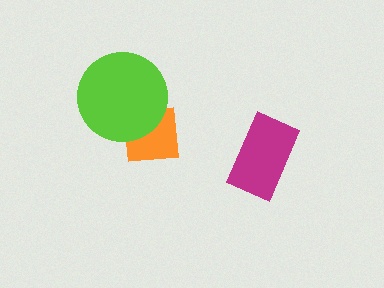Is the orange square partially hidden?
Yes, it is partially covered by another shape.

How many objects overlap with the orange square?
1 object overlaps with the orange square.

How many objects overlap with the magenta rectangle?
0 objects overlap with the magenta rectangle.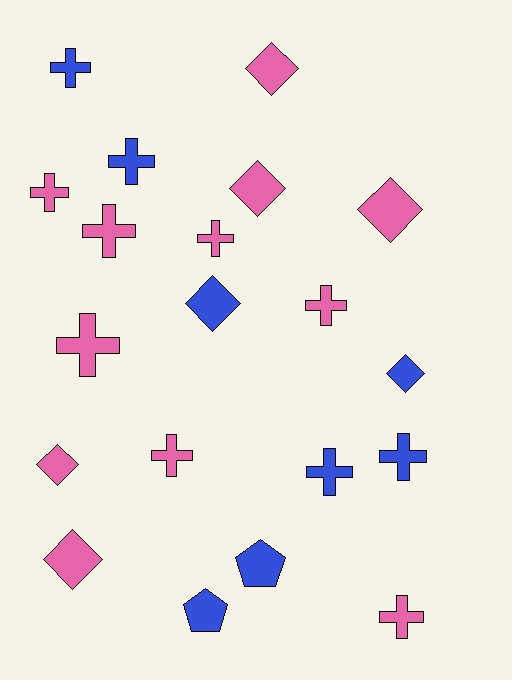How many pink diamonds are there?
There are 5 pink diamonds.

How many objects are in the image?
There are 20 objects.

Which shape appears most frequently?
Cross, with 11 objects.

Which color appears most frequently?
Pink, with 12 objects.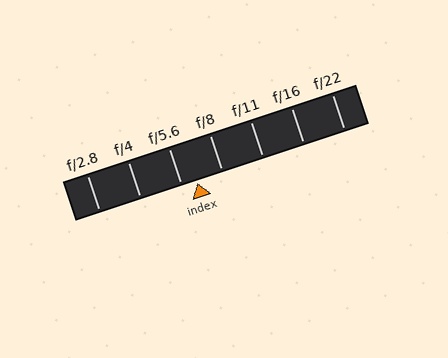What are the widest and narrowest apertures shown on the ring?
The widest aperture shown is f/2.8 and the narrowest is f/22.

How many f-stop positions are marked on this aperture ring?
There are 7 f-stop positions marked.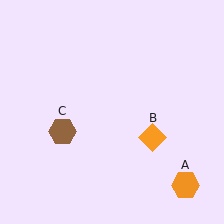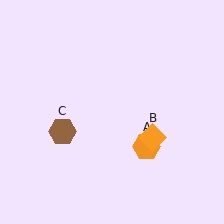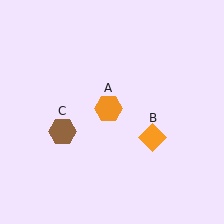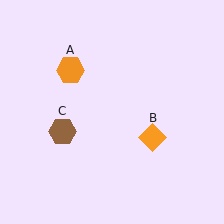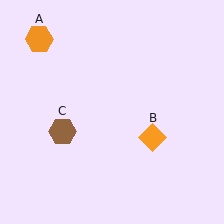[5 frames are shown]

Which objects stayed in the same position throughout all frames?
Orange diamond (object B) and brown hexagon (object C) remained stationary.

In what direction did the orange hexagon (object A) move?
The orange hexagon (object A) moved up and to the left.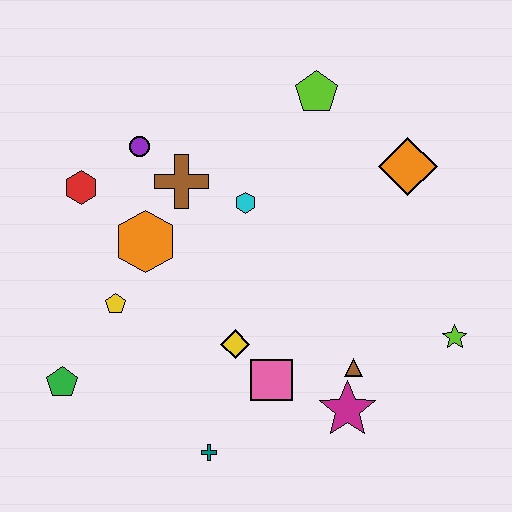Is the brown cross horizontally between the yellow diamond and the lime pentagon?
No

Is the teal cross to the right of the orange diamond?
No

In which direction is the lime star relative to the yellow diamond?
The lime star is to the right of the yellow diamond.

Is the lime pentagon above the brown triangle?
Yes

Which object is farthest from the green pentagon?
The orange diamond is farthest from the green pentagon.